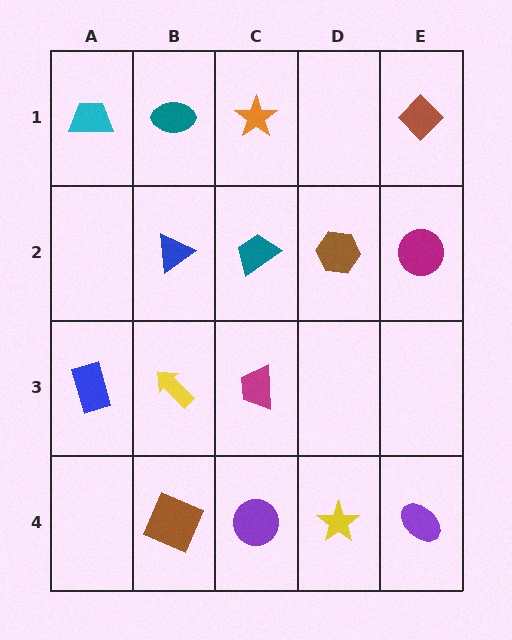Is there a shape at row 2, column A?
No, that cell is empty.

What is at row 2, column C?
A teal trapezoid.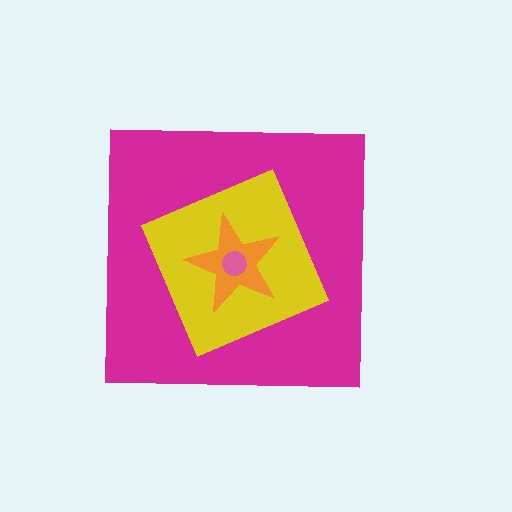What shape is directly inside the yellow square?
The orange star.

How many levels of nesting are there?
4.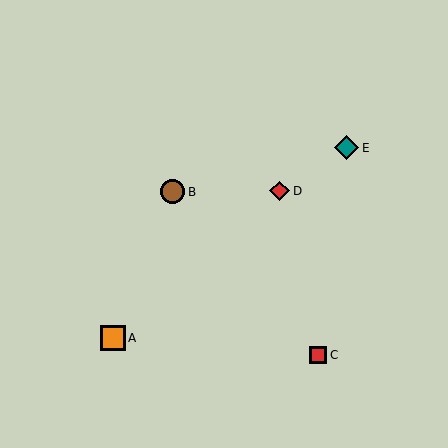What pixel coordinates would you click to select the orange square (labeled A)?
Click at (113, 338) to select the orange square A.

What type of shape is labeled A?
Shape A is an orange square.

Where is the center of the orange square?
The center of the orange square is at (113, 338).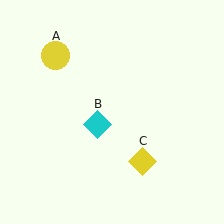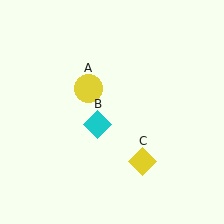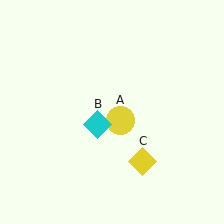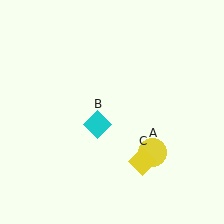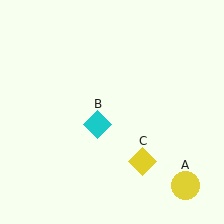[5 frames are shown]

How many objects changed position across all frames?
1 object changed position: yellow circle (object A).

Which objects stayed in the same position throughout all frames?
Cyan diamond (object B) and yellow diamond (object C) remained stationary.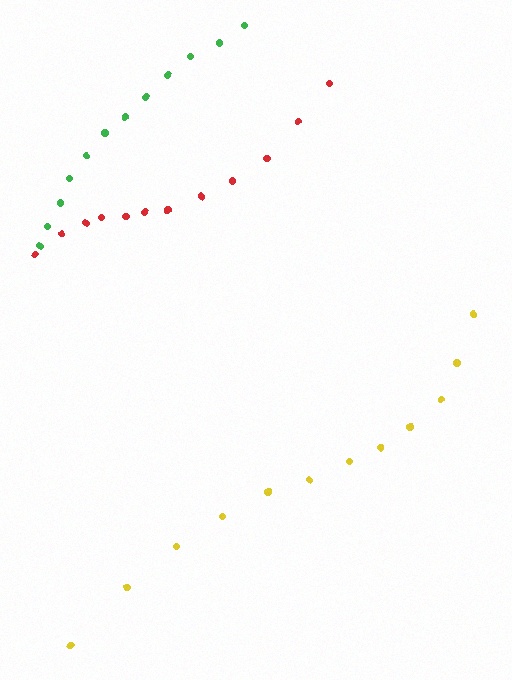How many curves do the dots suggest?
There are 3 distinct paths.